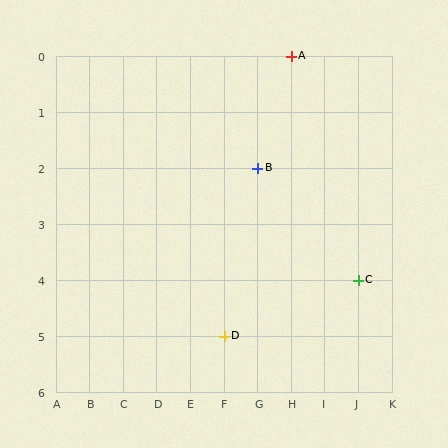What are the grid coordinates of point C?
Point C is at grid coordinates (J, 4).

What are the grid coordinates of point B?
Point B is at grid coordinates (G, 2).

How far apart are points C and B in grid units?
Points C and B are 3 columns and 2 rows apart (about 3.6 grid units diagonally).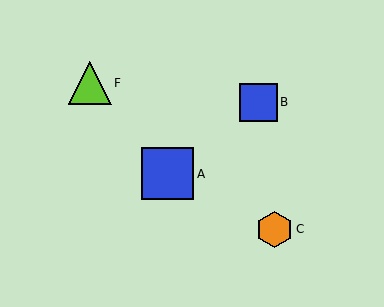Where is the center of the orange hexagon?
The center of the orange hexagon is at (275, 229).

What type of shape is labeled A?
Shape A is a blue square.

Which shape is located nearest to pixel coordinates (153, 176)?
The blue square (labeled A) at (167, 174) is nearest to that location.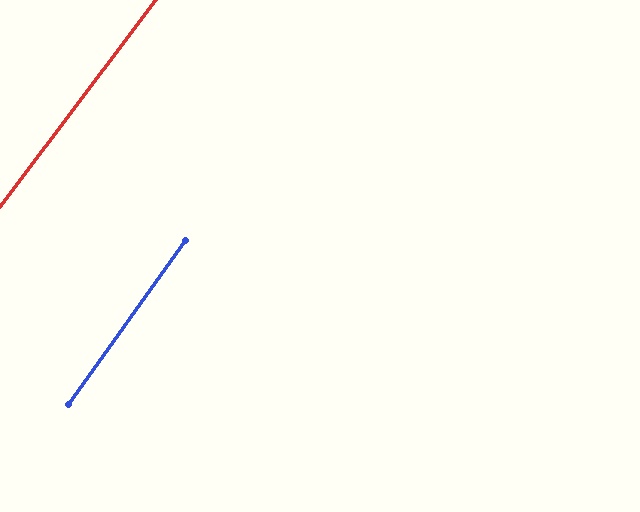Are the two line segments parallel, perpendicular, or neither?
Parallel — their directions differ by only 1.6°.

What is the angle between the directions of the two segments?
Approximately 2 degrees.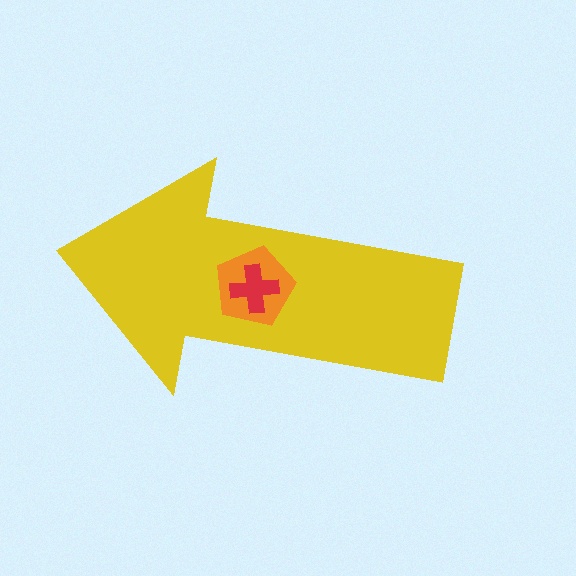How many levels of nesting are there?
3.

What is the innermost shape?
The red cross.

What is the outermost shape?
The yellow arrow.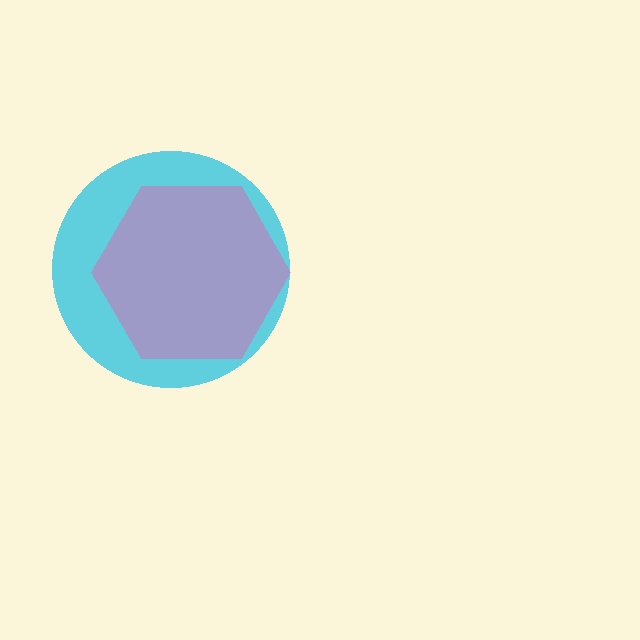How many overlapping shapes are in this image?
There are 2 overlapping shapes in the image.